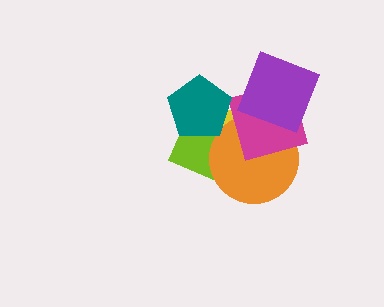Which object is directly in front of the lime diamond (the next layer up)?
The orange circle is directly in front of the lime diamond.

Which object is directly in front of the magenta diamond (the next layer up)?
The purple square is directly in front of the magenta diamond.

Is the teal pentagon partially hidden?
No, no other shape covers it.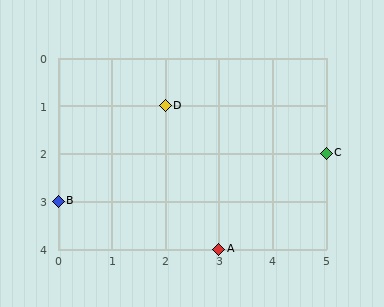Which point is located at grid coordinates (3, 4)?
Point A is at (3, 4).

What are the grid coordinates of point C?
Point C is at grid coordinates (5, 2).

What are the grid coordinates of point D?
Point D is at grid coordinates (2, 1).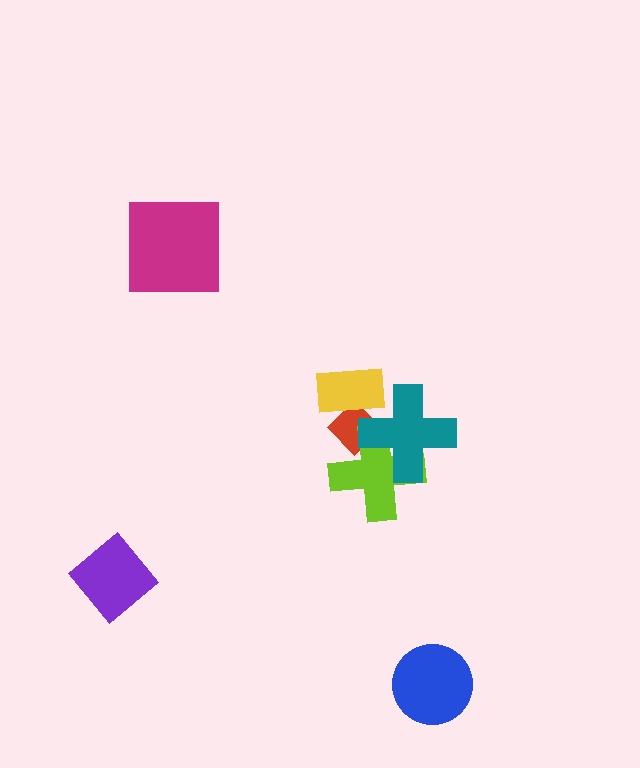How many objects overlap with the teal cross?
3 objects overlap with the teal cross.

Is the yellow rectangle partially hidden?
Yes, it is partially covered by another shape.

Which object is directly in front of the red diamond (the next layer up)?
The lime cross is directly in front of the red diamond.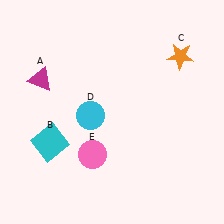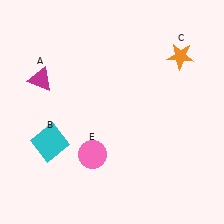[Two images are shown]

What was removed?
The cyan circle (D) was removed in Image 2.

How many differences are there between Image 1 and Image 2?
There is 1 difference between the two images.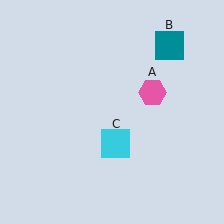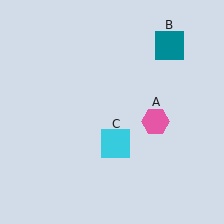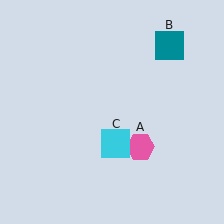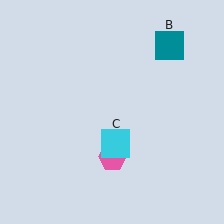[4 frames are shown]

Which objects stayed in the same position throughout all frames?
Teal square (object B) and cyan square (object C) remained stationary.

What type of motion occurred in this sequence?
The pink hexagon (object A) rotated clockwise around the center of the scene.